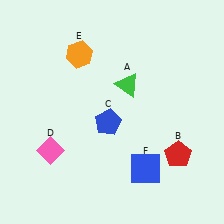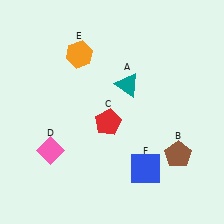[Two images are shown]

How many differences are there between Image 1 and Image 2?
There are 3 differences between the two images.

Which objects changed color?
A changed from green to teal. B changed from red to brown. C changed from blue to red.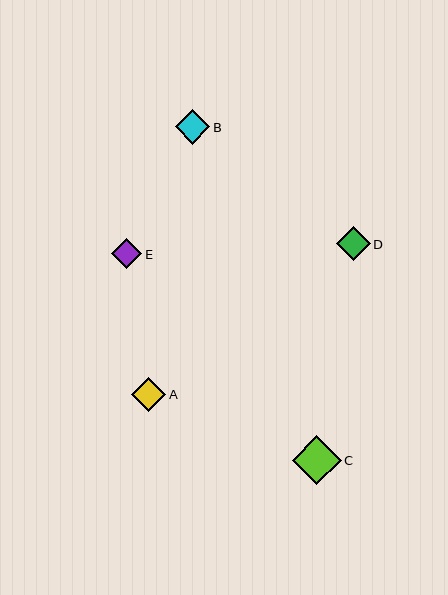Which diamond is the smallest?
Diamond E is the smallest with a size of approximately 30 pixels.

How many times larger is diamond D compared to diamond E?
Diamond D is approximately 1.1 times the size of diamond E.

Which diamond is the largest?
Diamond C is the largest with a size of approximately 49 pixels.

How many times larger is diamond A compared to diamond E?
Diamond A is approximately 1.1 times the size of diamond E.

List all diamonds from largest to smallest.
From largest to smallest: C, B, A, D, E.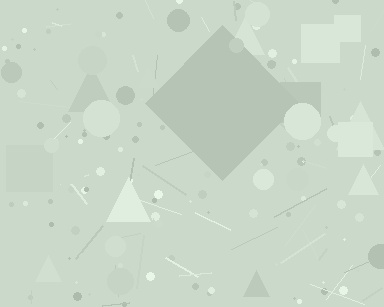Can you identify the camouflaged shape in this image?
The camouflaged shape is a diamond.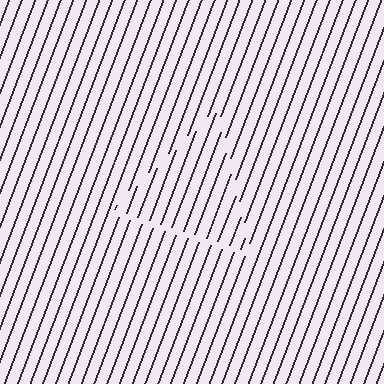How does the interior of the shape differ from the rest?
The interior of the shape contains the same grating, shifted by half a period — the contour is defined by the phase discontinuity where line-ends from the inner and outer gratings abut.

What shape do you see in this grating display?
An illusory triangle. The interior of the shape contains the same grating, shifted by half a period — the contour is defined by the phase discontinuity where line-ends from the inner and outer gratings abut.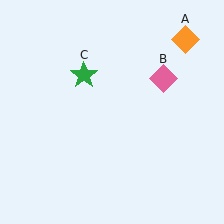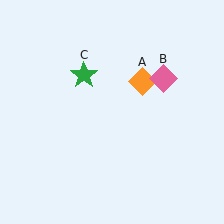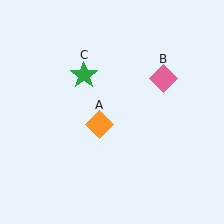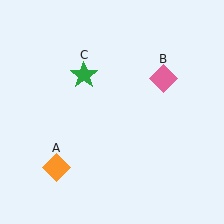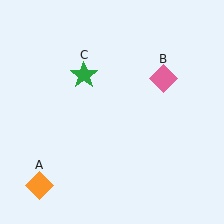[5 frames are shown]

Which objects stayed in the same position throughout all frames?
Pink diamond (object B) and green star (object C) remained stationary.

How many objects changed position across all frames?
1 object changed position: orange diamond (object A).